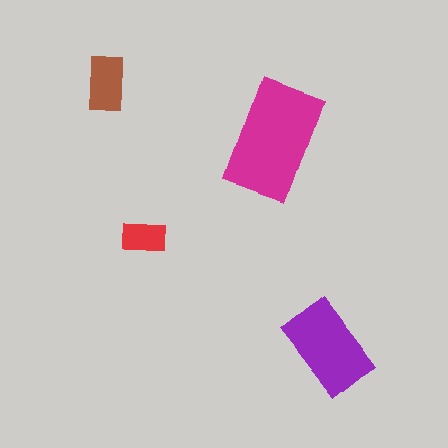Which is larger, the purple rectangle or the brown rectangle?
The purple one.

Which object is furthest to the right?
The purple rectangle is rightmost.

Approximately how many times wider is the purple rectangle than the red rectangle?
About 2 times wider.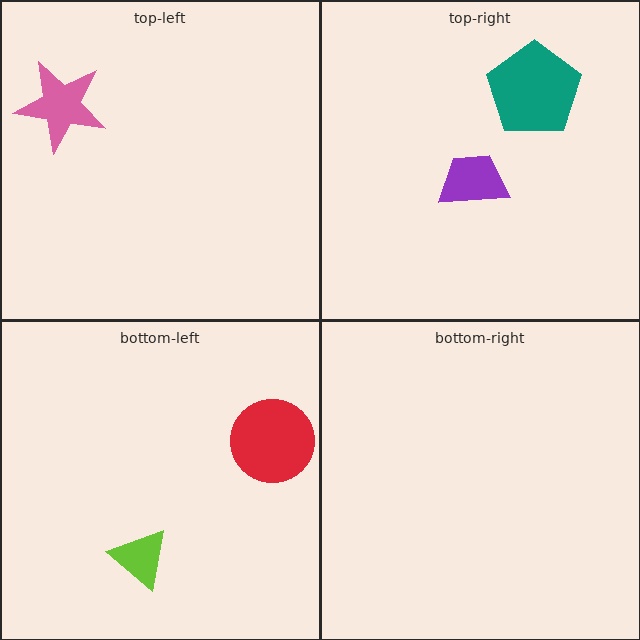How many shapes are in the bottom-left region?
2.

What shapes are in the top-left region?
The pink star.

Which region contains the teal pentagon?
The top-right region.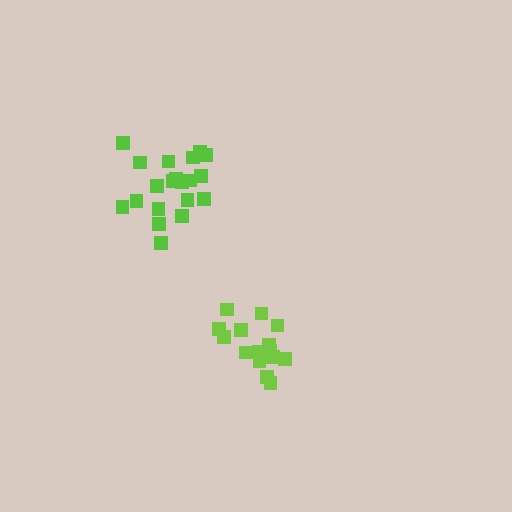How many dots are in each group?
Group 1: 15 dots, Group 2: 20 dots (35 total).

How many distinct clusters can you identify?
There are 2 distinct clusters.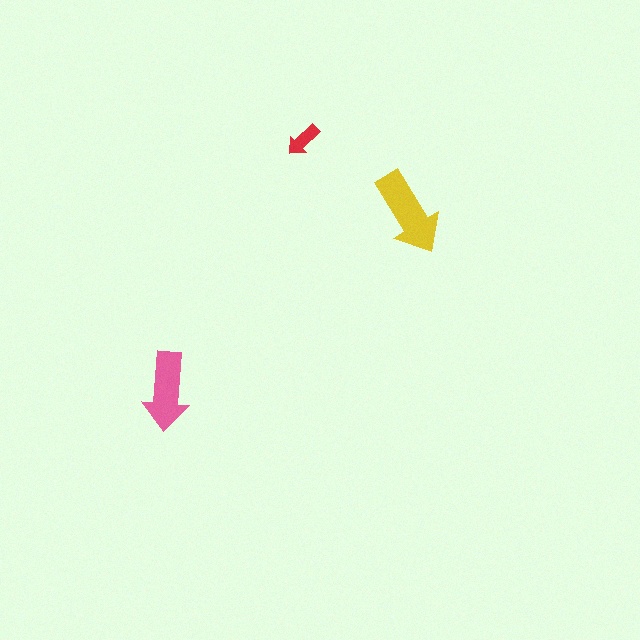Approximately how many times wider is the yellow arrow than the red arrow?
About 2.5 times wider.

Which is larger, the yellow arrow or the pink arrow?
The yellow one.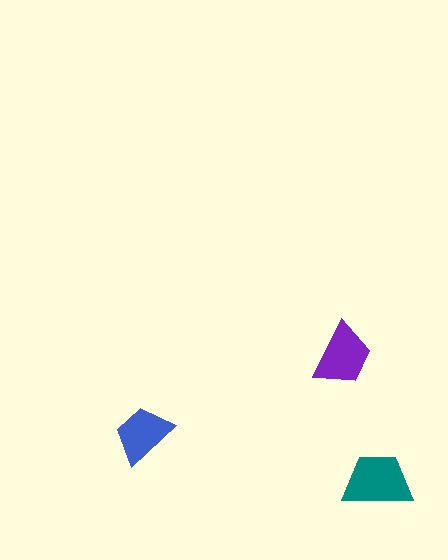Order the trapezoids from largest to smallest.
the teal one, the purple one, the blue one.